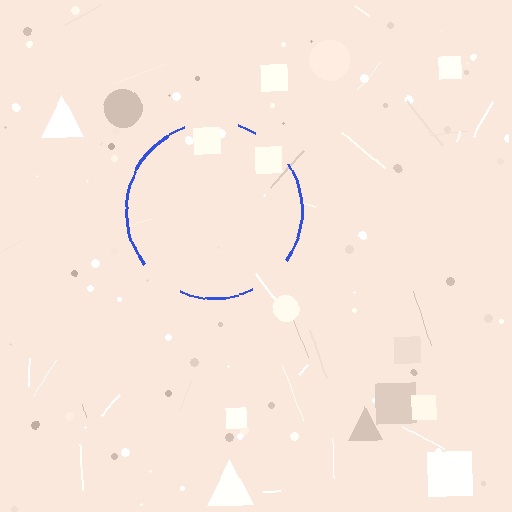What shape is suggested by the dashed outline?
The dashed outline suggests a circle.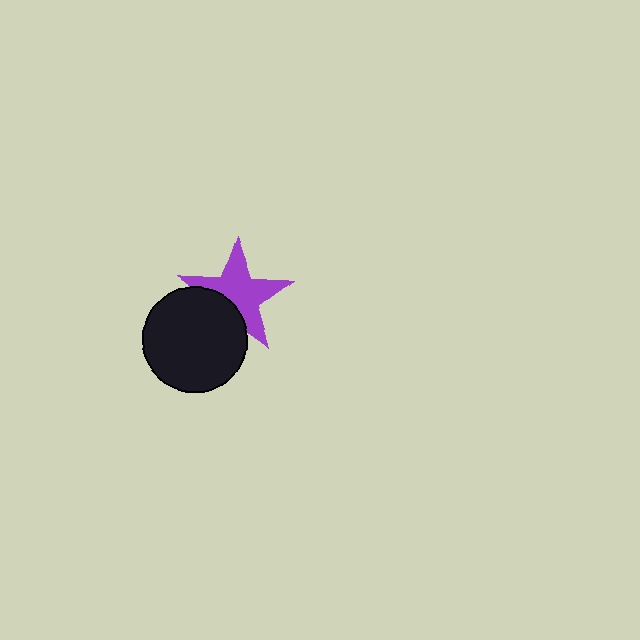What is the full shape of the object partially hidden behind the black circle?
The partially hidden object is a purple star.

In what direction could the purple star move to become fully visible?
The purple star could move toward the upper-right. That would shift it out from behind the black circle entirely.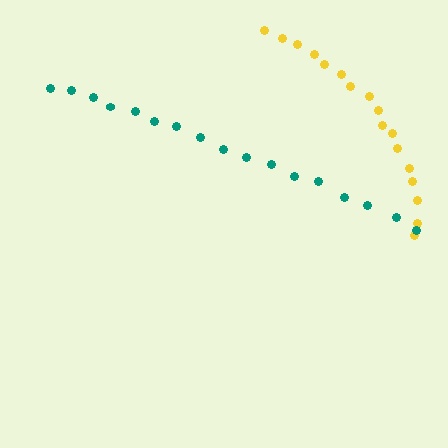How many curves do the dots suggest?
There are 2 distinct paths.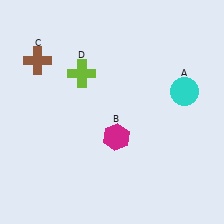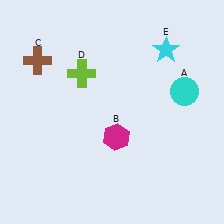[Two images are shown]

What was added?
A cyan star (E) was added in Image 2.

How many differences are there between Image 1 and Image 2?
There is 1 difference between the two images.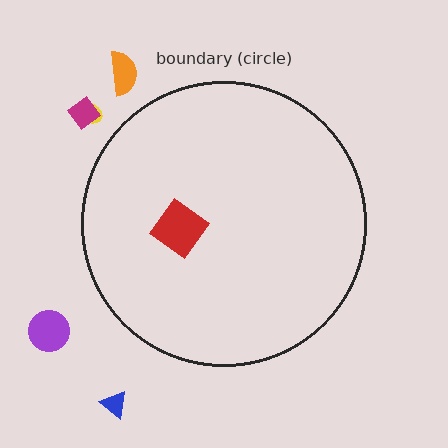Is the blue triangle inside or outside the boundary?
Outside.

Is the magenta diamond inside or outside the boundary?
Outside.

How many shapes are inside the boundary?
1 inside, 5 outside.